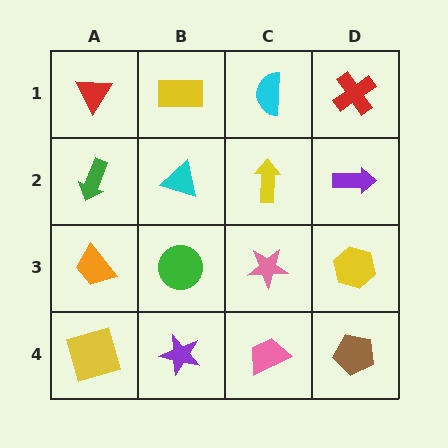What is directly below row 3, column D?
A brown pentagon.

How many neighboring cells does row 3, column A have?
3.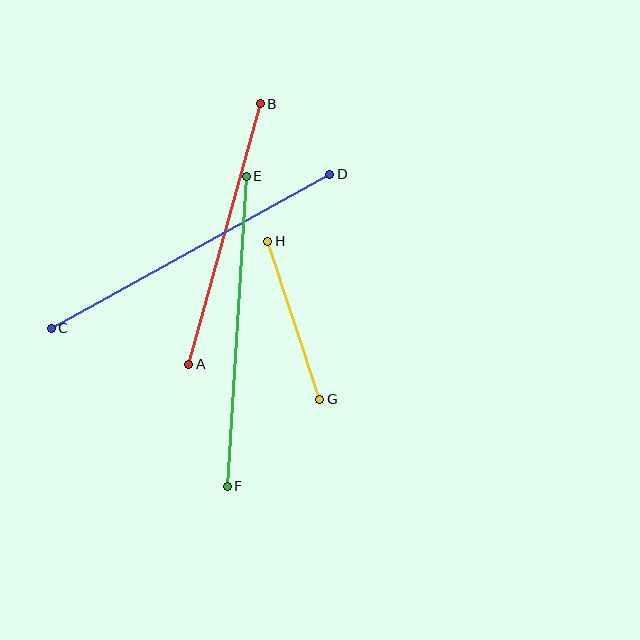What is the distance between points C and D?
The distance is approximately 318 pixels.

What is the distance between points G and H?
The distance is approximately 166 pixels.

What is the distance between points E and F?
The distance is approximately 310 pixels.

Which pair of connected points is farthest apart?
Points C and D are farthest apart.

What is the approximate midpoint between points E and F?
The midpoint is at approximately (237, 331) pixels.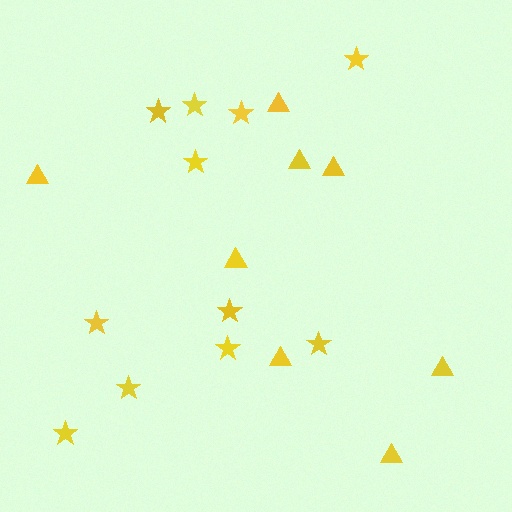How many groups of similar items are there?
There are 2 groups: one group of triangles (8) and one group of stars (11).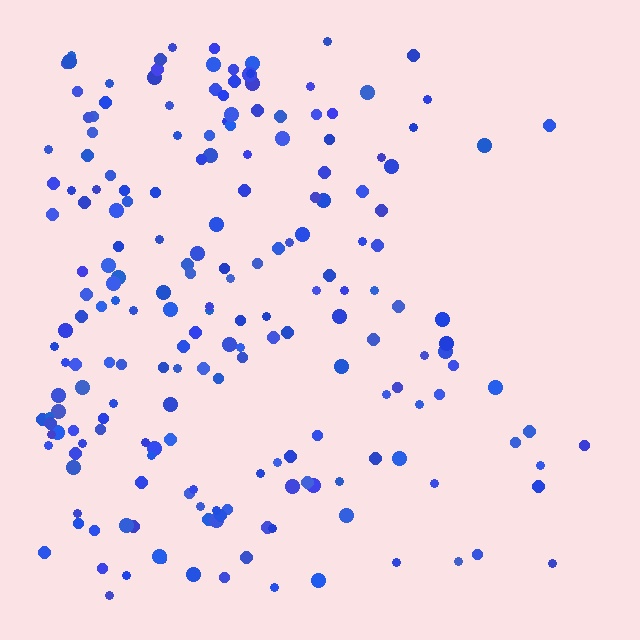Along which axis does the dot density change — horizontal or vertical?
Horizontal.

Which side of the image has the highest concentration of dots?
The left.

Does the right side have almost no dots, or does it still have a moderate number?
Still a moderate number, just noticeably fewer than the left.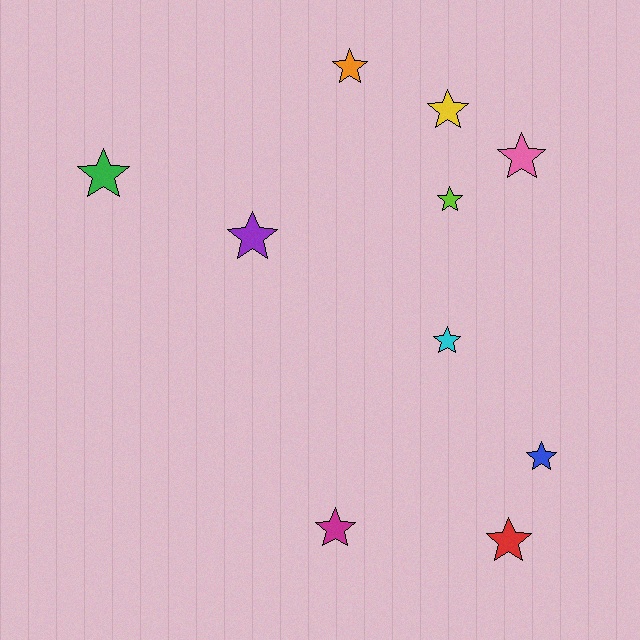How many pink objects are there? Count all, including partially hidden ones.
There is 1 pink object.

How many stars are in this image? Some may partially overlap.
There are 10 stars.